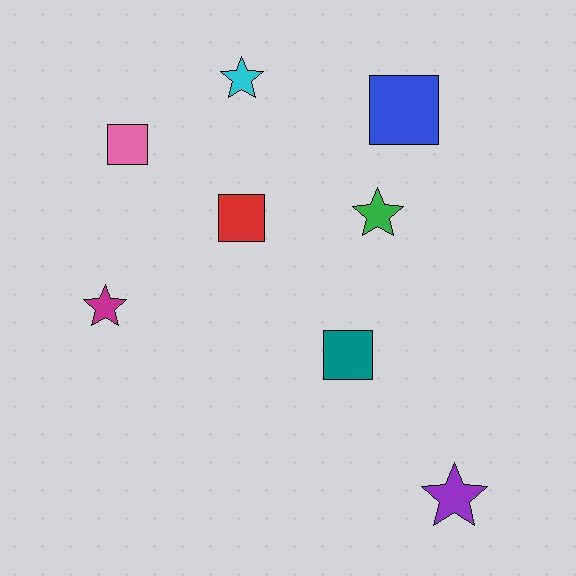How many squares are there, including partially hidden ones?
There are 4 squares.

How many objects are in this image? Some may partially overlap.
There are 8 objects.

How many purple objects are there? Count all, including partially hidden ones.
There is 1 purple object.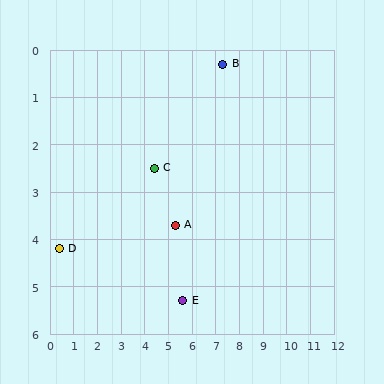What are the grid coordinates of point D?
Point D is at approximately (0.4, 4.2).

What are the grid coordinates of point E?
Point E is at approximately (5.6, 5.3).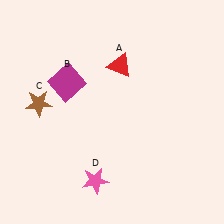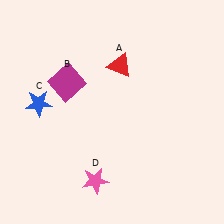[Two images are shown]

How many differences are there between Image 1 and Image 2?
There is 1 difference between the two images.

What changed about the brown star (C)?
In Image 1, C is brown. In Image 2, it changed to blue.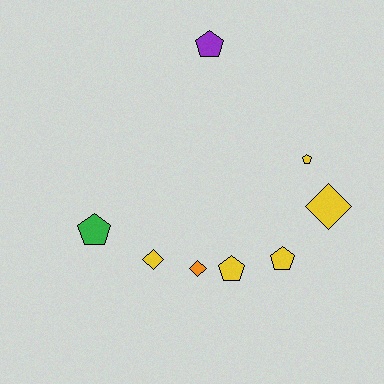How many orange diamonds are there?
There is 1 orange diamond.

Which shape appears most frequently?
Pentagon, with 5 objects.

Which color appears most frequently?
Yellow, with 5 objects.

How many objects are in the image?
There are 8 objects.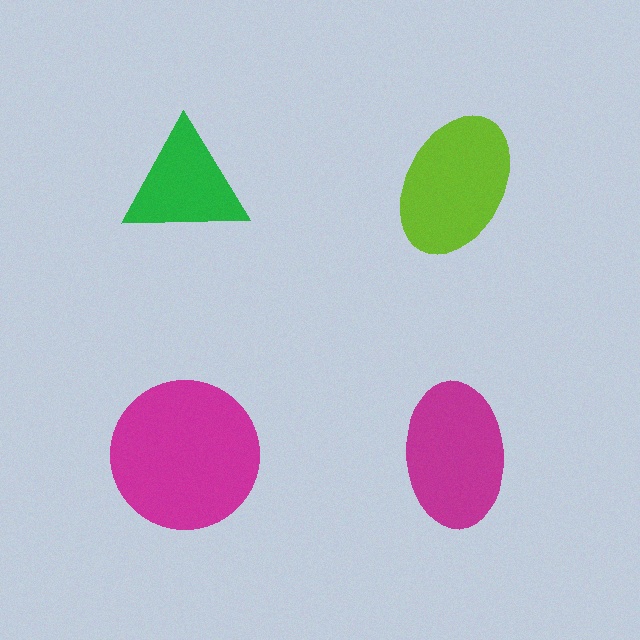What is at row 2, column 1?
A magenta circle.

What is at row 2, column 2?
A magenta ellipse.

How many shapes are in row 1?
2 shapes.